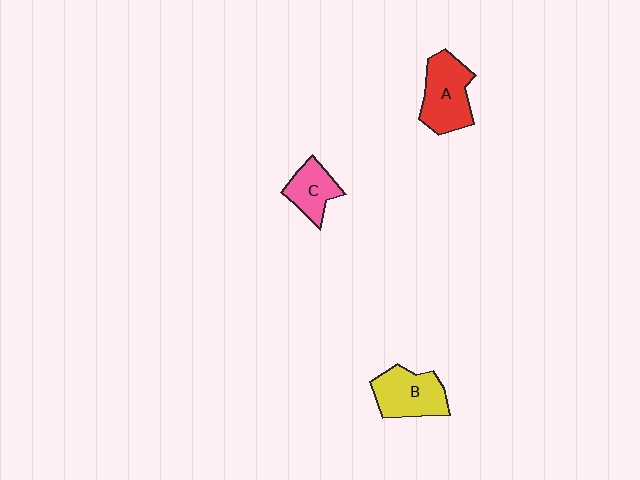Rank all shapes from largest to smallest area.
From largest to smallest: A (red), B (yellow), C (pink).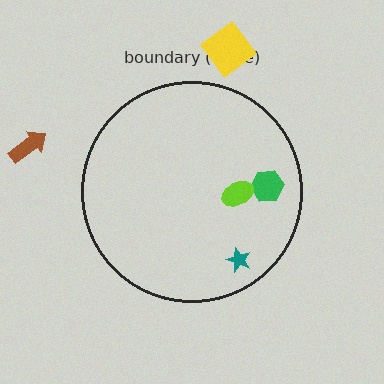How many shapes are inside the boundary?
3 inside, 2 outside.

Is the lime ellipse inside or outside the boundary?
Inside.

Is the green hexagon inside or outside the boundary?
Inside.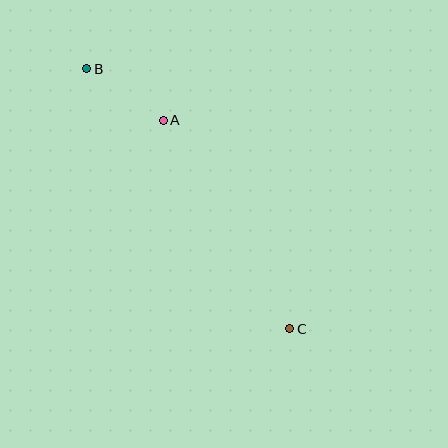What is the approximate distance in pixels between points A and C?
The distance between A and C is approximately 244 pixels.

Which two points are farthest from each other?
Points B and C are farthest from each other.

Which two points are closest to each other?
Points A and B are closest to each other.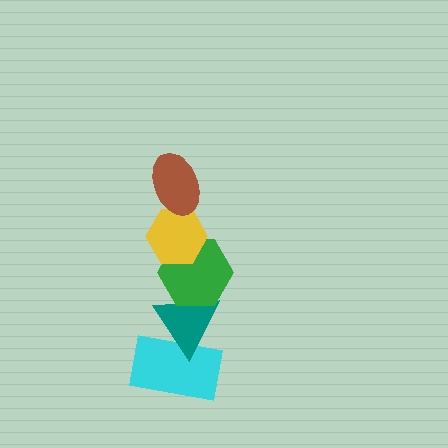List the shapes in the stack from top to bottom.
From top to bottom: the brown ellipse, the yellow hexagon, the green hexagon, the teal triangle, the cyan rectangle.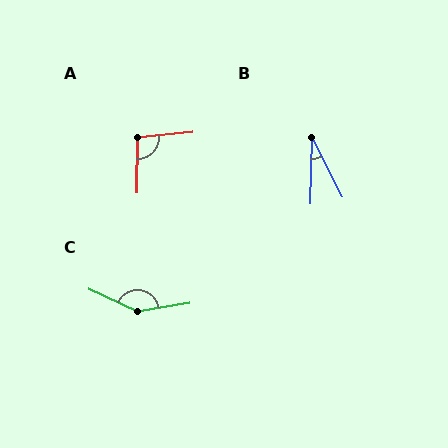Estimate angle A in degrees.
Approximately 97 degrees.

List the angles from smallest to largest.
B (28°), A (97°), C (146°).